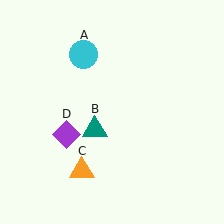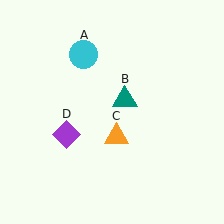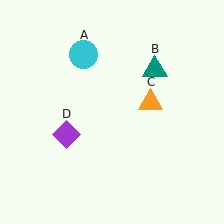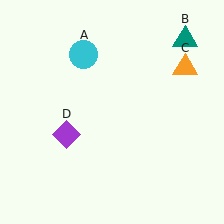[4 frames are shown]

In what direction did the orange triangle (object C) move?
The orange triangle (object C) moved up and to the right.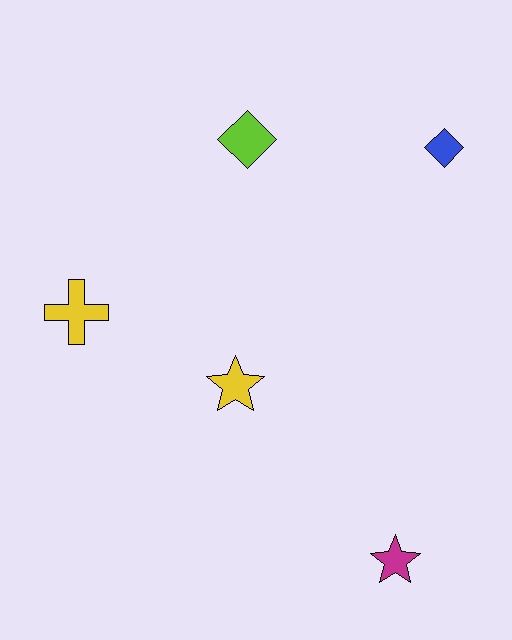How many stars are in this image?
There are 2 stars.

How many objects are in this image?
There are 5 objects.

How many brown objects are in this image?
There are no brown objects.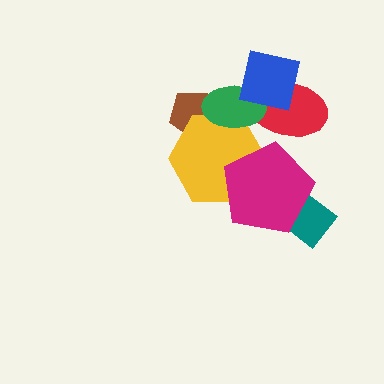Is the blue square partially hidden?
No, no other shape covers it.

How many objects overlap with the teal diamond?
1 object overlaps with the teal diamond.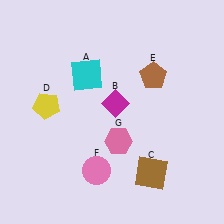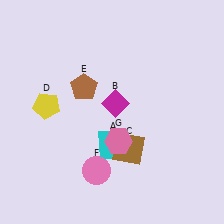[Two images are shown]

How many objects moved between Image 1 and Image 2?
3 objects moved between the two images.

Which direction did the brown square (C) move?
The brown square (C) moved up.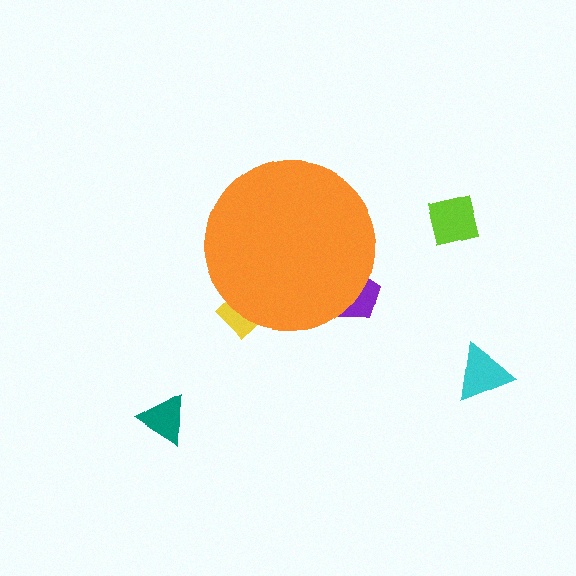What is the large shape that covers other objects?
An orange circle.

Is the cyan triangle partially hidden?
No, the cyan triangle is fully visible.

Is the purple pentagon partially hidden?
Yes, the purple pentagon is partially hidden behind the orange circle.